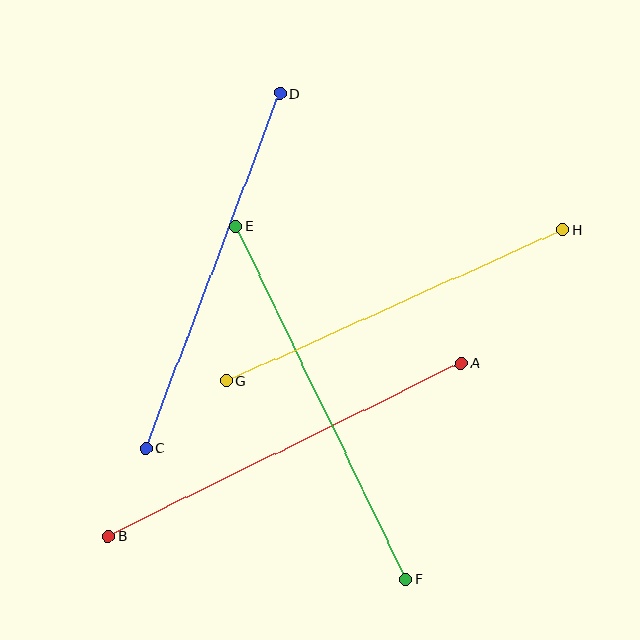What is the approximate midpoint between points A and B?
The midpoint is at approximately (285, 449) pixels.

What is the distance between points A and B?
The distance is approximately 393 pixels.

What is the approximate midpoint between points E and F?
The midpoint is at approximately (321, 403) pixels.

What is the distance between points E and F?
The distance is approximately 392 pixels.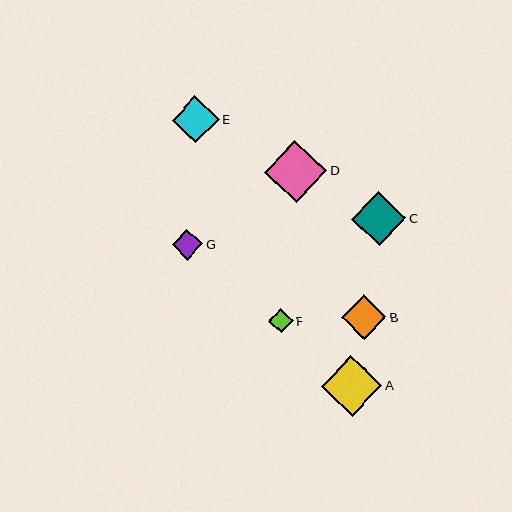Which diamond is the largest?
Diamond D is the largest with a size of approximately 62 pixels.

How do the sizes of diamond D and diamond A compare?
Diamond D and diamond A are approximately the same size.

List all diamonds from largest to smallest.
From largest to smallest: D, A, C, E, B, G, F.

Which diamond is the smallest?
Diamond F is the smallest with a size of approximately 24 pixels.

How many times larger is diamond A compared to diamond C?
Diamond A is approximately 1.1 times the size of diamond C.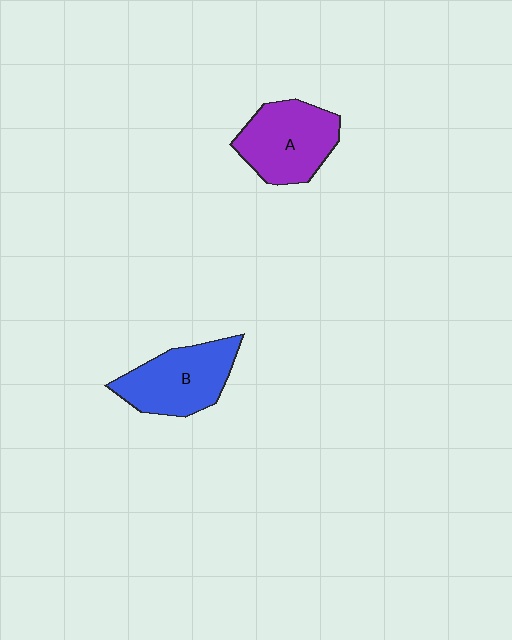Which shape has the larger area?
Shape A (purple).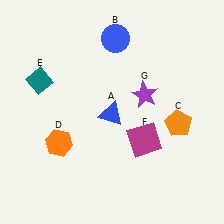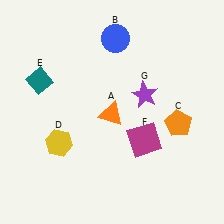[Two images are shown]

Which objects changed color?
A changed from blue to orange. D changed from orange to yellow.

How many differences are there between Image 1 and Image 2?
There are 2 differences between the two images.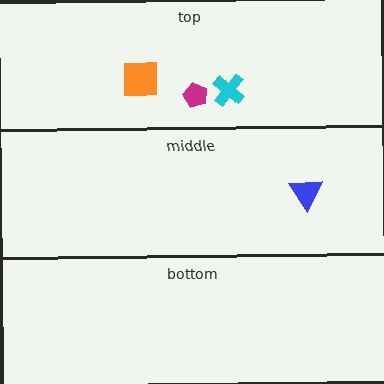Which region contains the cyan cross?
The top region.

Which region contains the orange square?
The top region.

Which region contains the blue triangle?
The middle region.